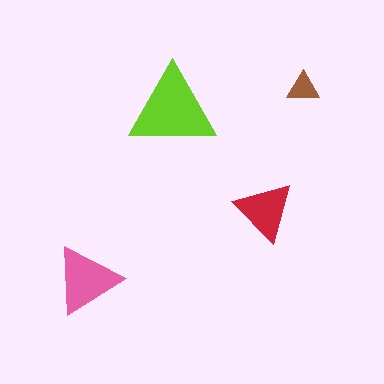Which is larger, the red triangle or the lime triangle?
The lime one.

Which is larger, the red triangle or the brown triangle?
The red one.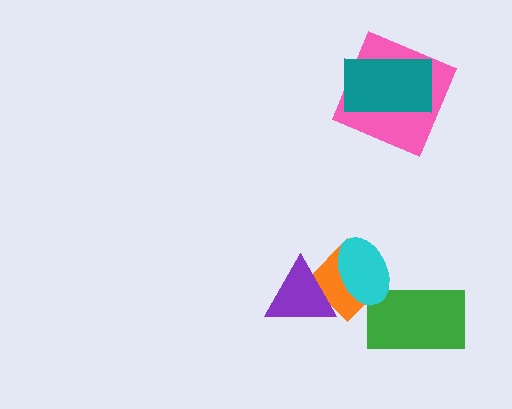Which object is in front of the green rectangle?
The cyan ellipse is in front of the green rectangle.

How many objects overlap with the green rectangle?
2 objects overlap with the green rectangle.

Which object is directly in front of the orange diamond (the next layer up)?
The green rectangle is directly in front of the orange diamond.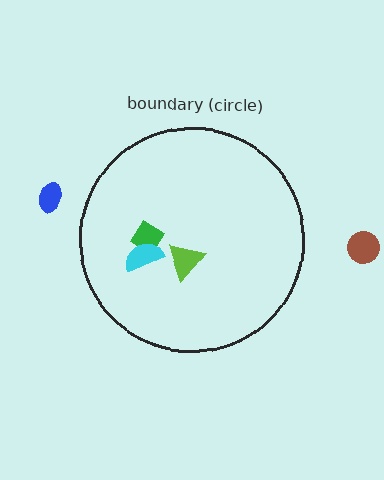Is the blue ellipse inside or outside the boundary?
Outside.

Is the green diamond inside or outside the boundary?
Inside.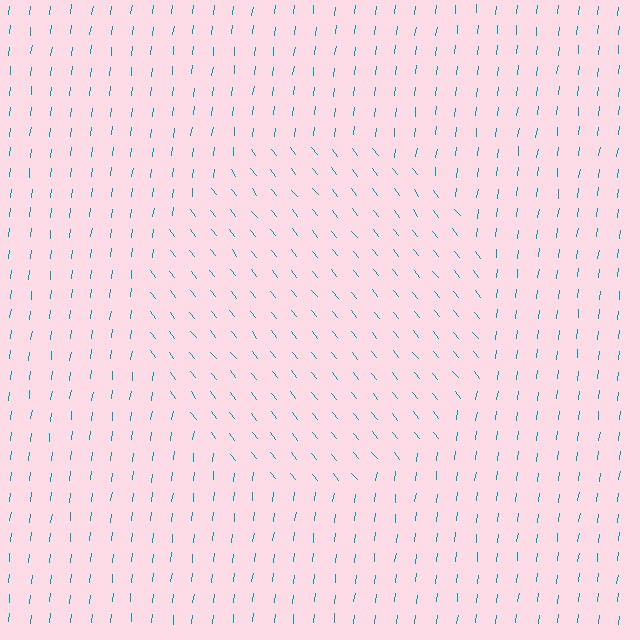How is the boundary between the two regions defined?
The boundary is defined purely by a change in line orientation (approximately 45 degrees difference). All lines are the same color and thickness.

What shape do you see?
I see a circle.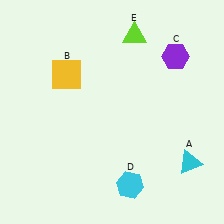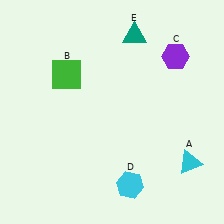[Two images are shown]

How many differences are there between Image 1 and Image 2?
There are 2 differences between the two images.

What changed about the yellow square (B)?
In Image 1, B is yellow. In Image 2, it changed to green.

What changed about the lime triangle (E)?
In Image 1, E is lime. In Image 2, it changed to teal.